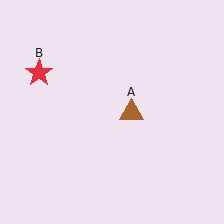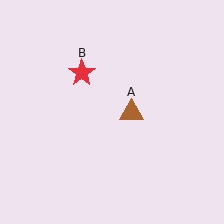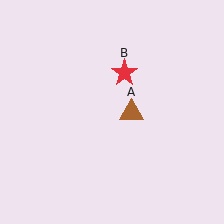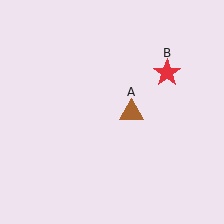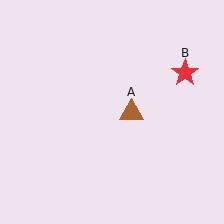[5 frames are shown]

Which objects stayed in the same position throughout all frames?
Brown triangle (object A) remained stationary.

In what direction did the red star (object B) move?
The red star (object B) moved right.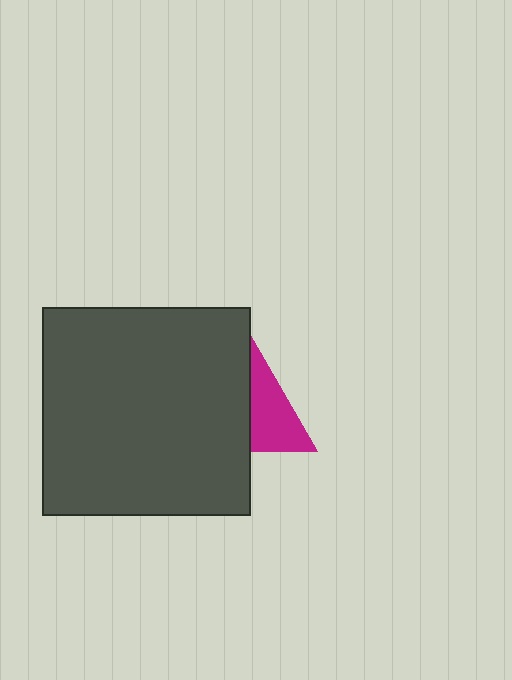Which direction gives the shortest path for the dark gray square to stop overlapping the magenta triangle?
Moving left gives the shortest separation.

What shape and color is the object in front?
The object in front is a dark gray square.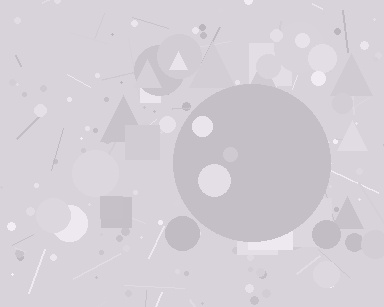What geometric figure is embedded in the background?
A circle is embedded in the background.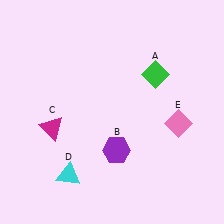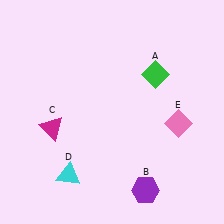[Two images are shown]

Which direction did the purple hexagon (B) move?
The purple hexagon (B) moved down.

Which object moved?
The purple hexagon (B) moved down.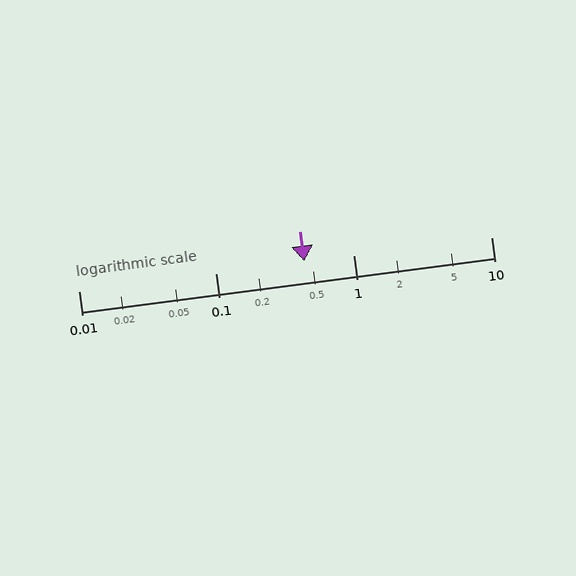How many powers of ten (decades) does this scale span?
The scale spans 3 decades, from 0.01 to 10.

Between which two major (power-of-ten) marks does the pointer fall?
The pointer is between 0.1 and 1.